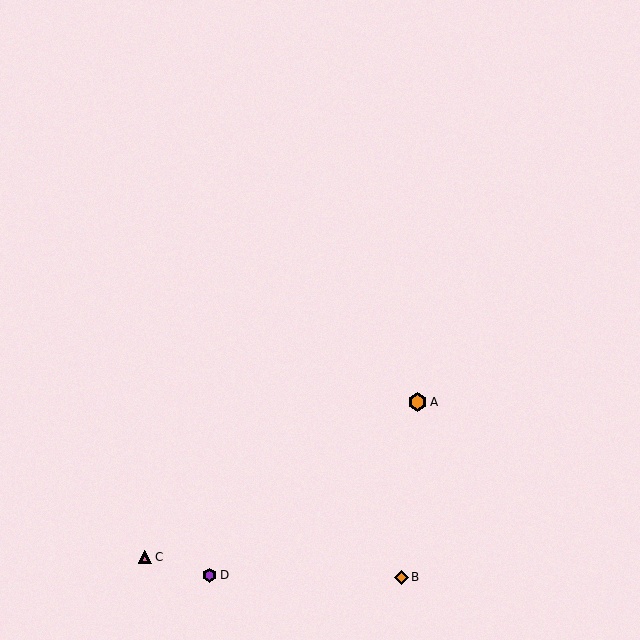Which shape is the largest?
The orange hexagon (labeled A) is the largest.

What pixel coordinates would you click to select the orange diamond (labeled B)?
Click at (401, 577) to select the orange diamond B.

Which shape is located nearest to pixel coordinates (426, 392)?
The orange hexagon (labeled A) at (418, 402) is nearest to that location.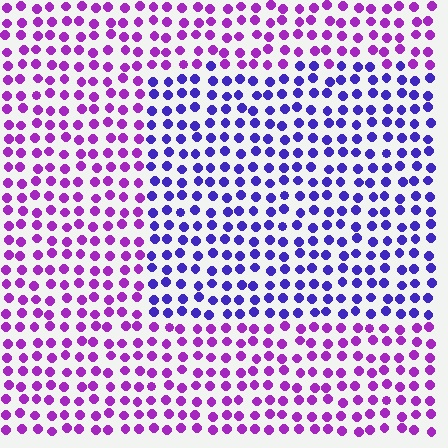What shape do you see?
I see a rectangle.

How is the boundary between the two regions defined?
The boundary is defined purely by a slight shift in hue (about 40 degrees). Spacing, size, and orientation are identical on both sides.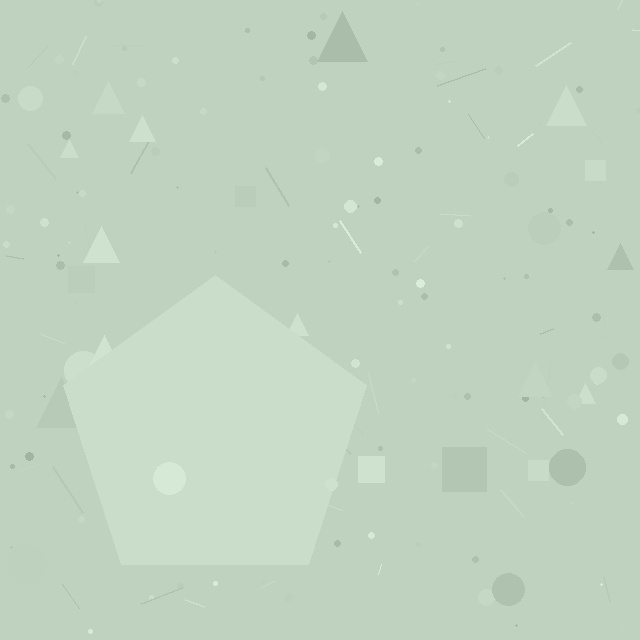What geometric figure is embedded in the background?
A pentagon is embedded in the background.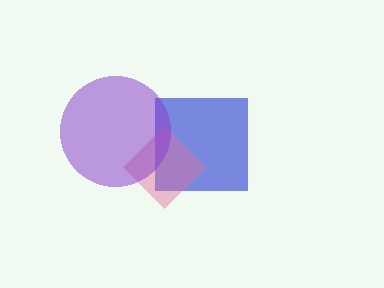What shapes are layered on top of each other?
The layered shapes are: a blue square, a pink diamond, a purple circle.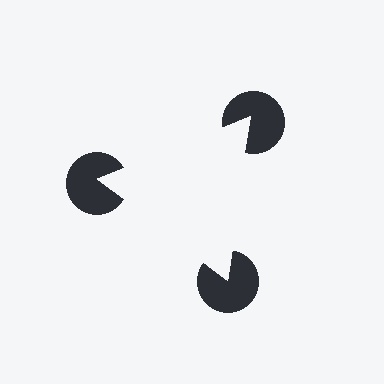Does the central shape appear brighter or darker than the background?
It typically appears slightly brighter than the background, even though no actual brightness change is drawn.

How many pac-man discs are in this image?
There are 3 — one at each vertex of the illusory triangle.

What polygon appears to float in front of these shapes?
An illusory triangle — its edges are inferred from the aligned wedge cuts in the pac-man discs, not physically drawn.